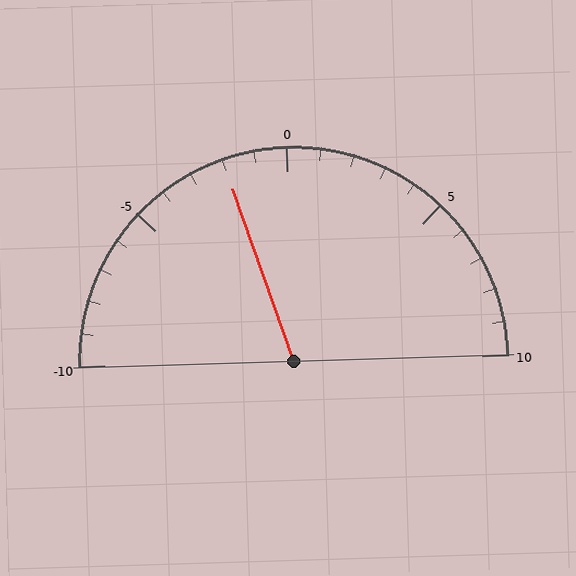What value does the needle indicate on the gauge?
The needle indicates approximately -2.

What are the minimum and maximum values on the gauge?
The gauge ranges from -10 to 10.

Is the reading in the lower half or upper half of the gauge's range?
The reading is in the lower half of the range (-10 to 10).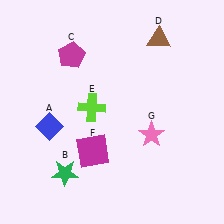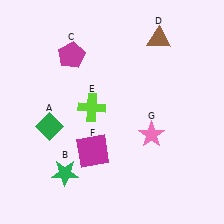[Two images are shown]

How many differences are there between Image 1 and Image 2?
There is 1 difference between the two images.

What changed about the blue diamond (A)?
In Image 1, A is blue. In Image 2, it changed to green.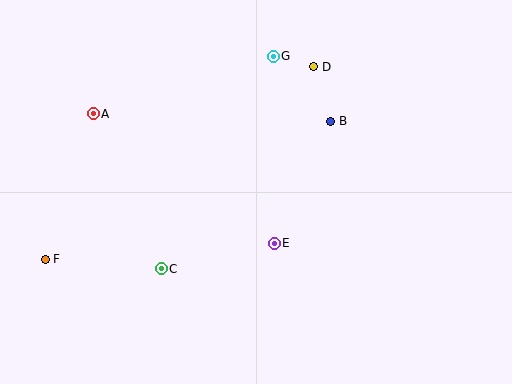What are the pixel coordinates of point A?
Point A is at (93, 114).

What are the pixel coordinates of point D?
Point D is at (314, 67).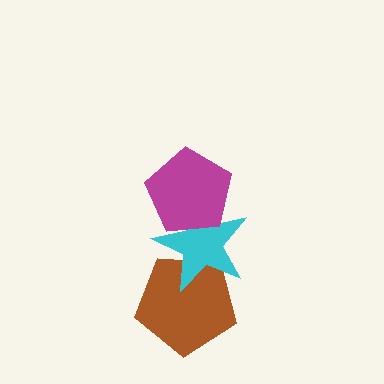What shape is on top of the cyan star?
The magenta pentagon is on top of the cyan star.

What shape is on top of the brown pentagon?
The cyan star is on top of the brown pentagon.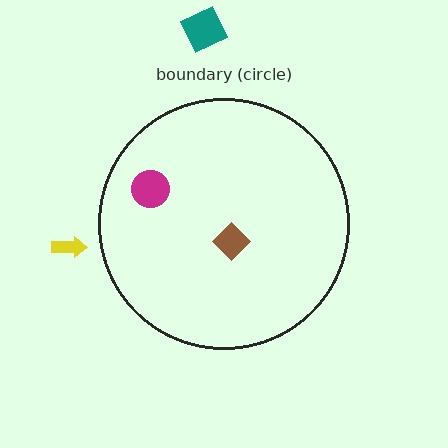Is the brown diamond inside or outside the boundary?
Inside.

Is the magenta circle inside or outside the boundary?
Inside.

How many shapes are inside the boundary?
2 inside, 2 outside.